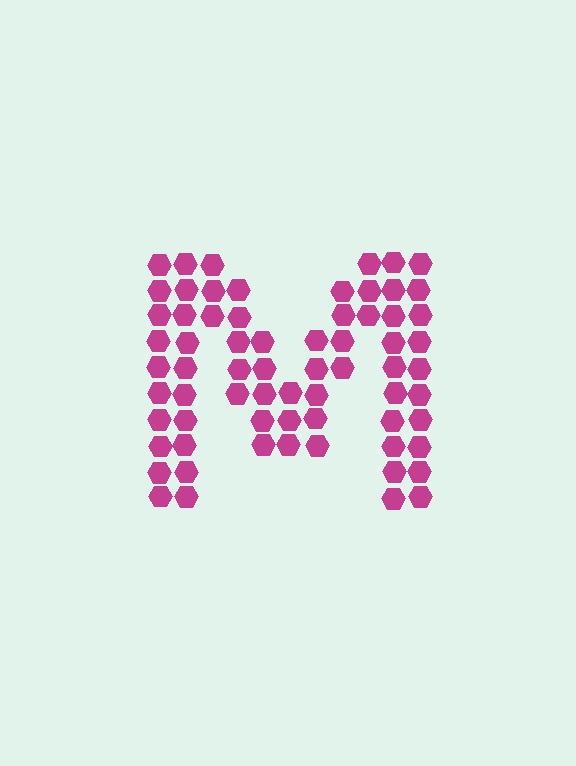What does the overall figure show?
The overall figure shows the letter M.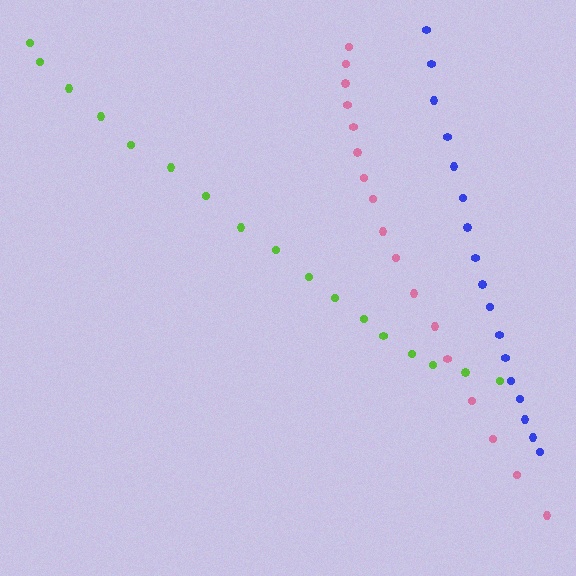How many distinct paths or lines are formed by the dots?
There are 3 distinct paths.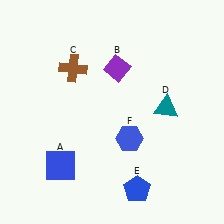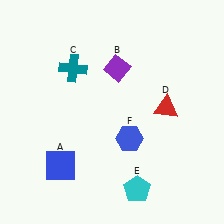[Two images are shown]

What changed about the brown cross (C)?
In Image 1, C is brown. In Image 2, it changed to teal.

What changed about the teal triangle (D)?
In Image 1, D is teal. In Image 2, it changed to red.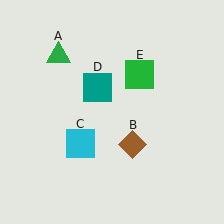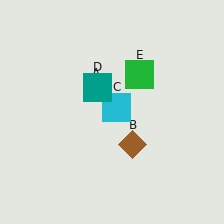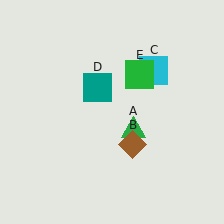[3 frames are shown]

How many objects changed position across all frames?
2 objects changed position: green triangle (object A), cyan square (object C).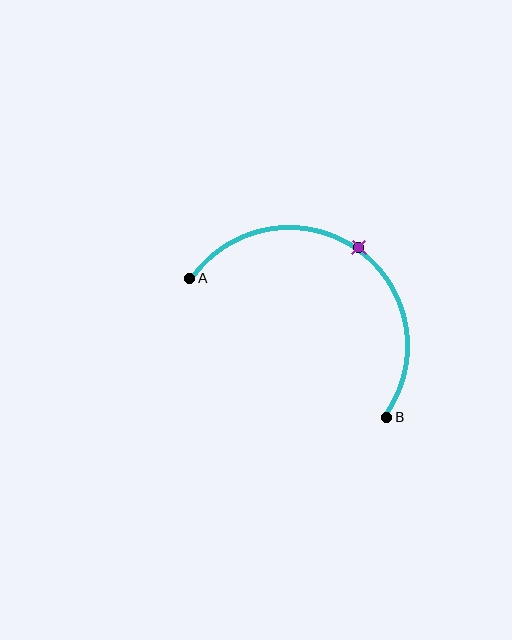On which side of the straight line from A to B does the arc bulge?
The arc bulges above and to the right of the straight line connecting A and B.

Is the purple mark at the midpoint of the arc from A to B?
Yes. The purple mark lies on the arc at equal arc-length from both A and B — it is the arc midpoint.